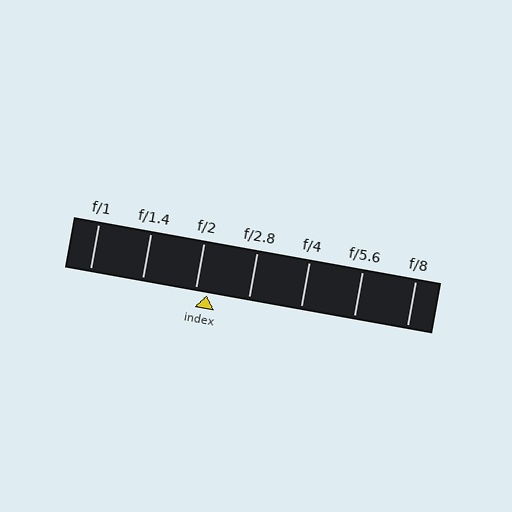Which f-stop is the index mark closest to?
The index mark is closest to f/2.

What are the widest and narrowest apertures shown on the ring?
The widest aperture shown is f/1 and the narrowest is f/8.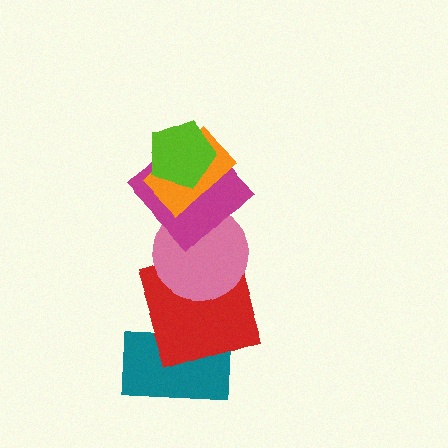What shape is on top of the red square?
The pink circle is on top of the red square.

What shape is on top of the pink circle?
The magenta diamond is on top of the pink circle.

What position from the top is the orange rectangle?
The orange rectangle is 2nd from the top.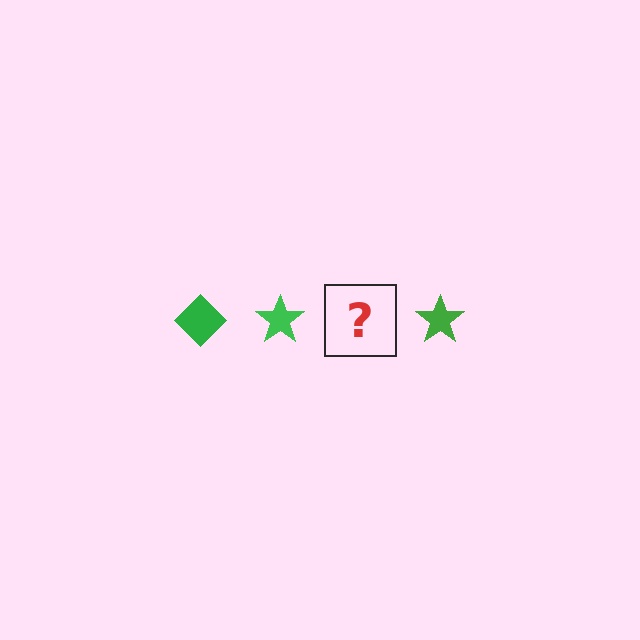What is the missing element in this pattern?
The missing element is a green diamond.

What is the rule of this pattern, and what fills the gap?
The rule is that the pattern cycles through diamond, star shapes in green. The gap should be filled with a green diamond.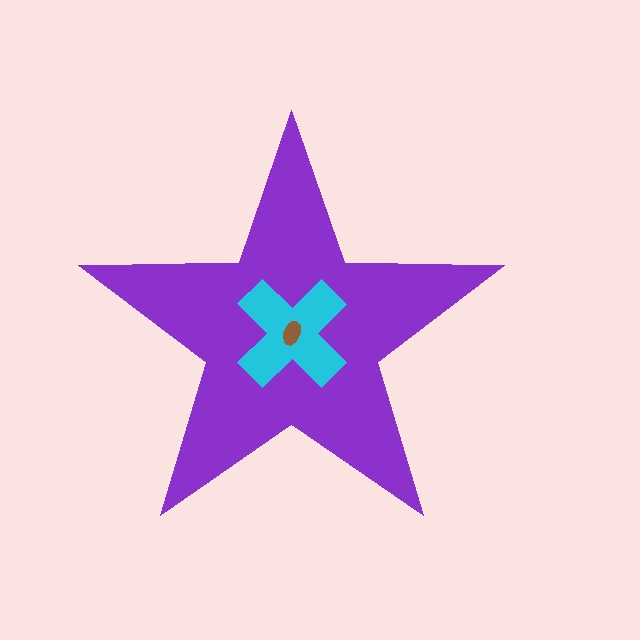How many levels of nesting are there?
3.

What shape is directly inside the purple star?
The cyan cross.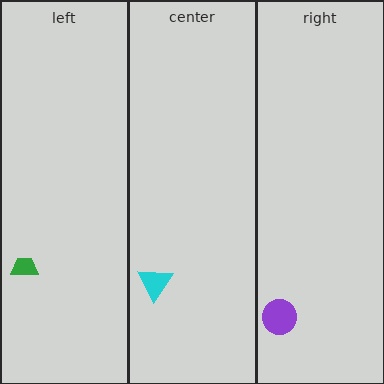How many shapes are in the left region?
1.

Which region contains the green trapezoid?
The left region.